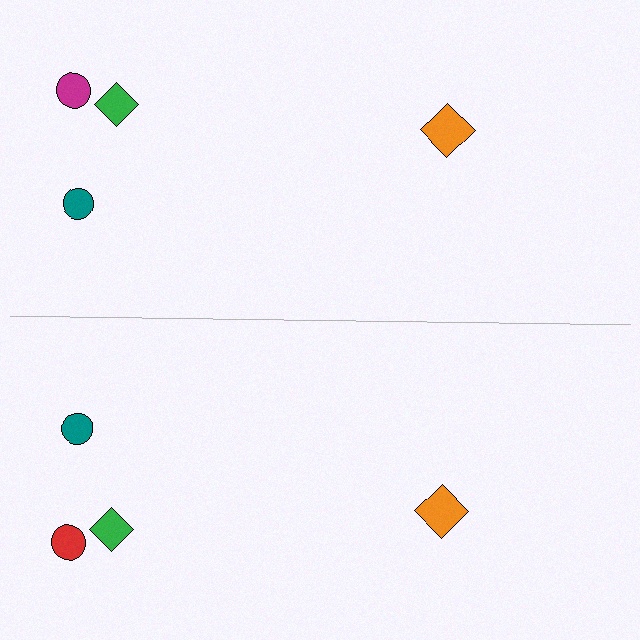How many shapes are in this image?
There are 8 shapes in this image.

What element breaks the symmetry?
The red circle on the bottom side breaks the symmetry — its mirror counterpart is magenta.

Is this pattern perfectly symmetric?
No, the pattern is not perfectly symmetric. The red circle on the bottom side breaks the symmetry — its mirror counterpart is magenta.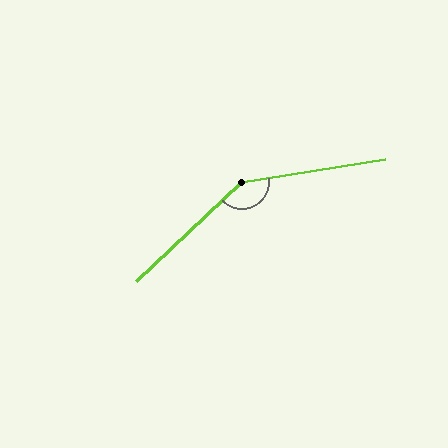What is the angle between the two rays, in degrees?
Approximately 146 degrees.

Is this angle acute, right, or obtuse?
It is obtuse.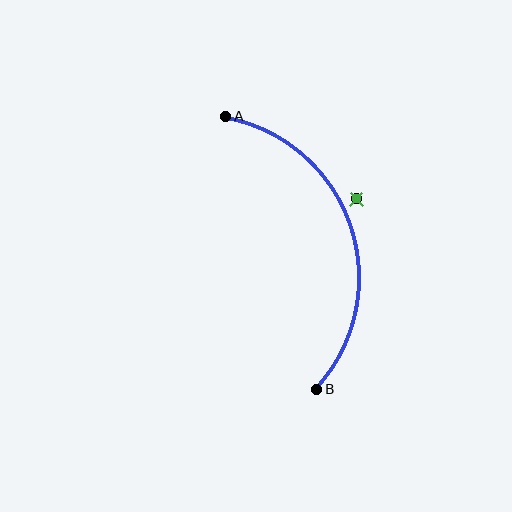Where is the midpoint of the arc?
The arc midpoint is the point on the curve farthest from the straight line joining A and B. It sits to the right of that line.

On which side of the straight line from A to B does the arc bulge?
The arc bulges to the right of the straight line connecting A and B.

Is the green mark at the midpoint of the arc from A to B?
No — the green mark does not lie on the arc at all. It sits slightly outside the curve.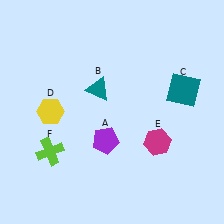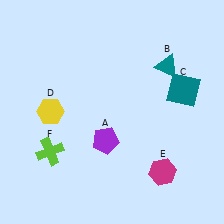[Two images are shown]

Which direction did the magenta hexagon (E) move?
The magenta hexagon (E) moved down.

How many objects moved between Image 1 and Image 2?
2 objects moved between the two images.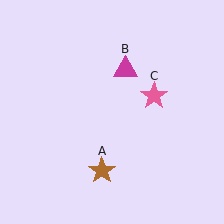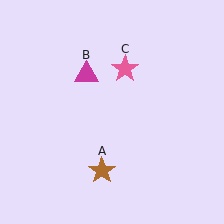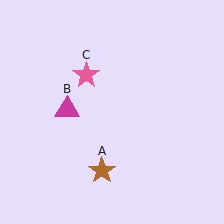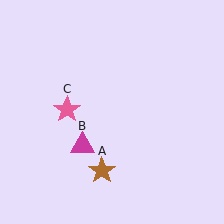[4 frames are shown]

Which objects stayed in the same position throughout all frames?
Brown star (object A) remained stationary.